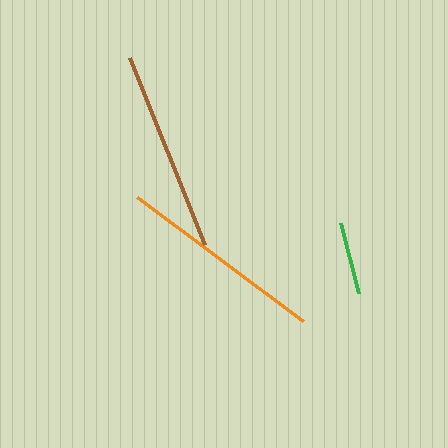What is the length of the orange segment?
The orange segment is approximately 208 pixels long.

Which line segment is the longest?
The orange line is the longest at approximately 208 pixels.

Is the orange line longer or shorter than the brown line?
The orange line is longer than the brown line.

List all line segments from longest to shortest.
From longest to shortest: orange, brown, green.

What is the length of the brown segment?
The brown segment is approximately 201 pixels long.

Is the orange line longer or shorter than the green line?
The orange line is longer than the green line.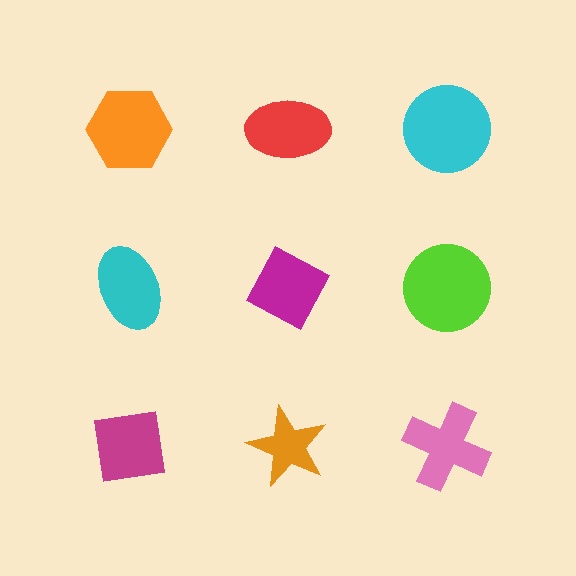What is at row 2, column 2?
A magenta diamond.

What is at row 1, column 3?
A cyan circle.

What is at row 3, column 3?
A pink cross.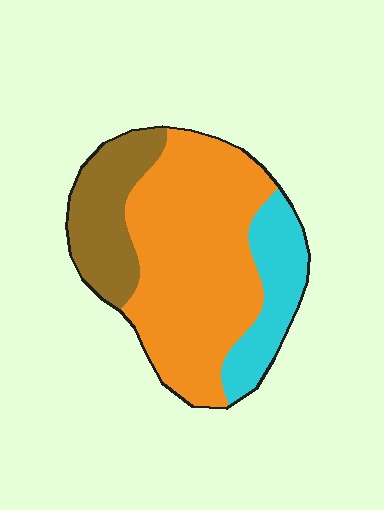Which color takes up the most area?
Orange, at roughly 60%.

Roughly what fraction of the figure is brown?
Brown takes up less than a quarter of the figure.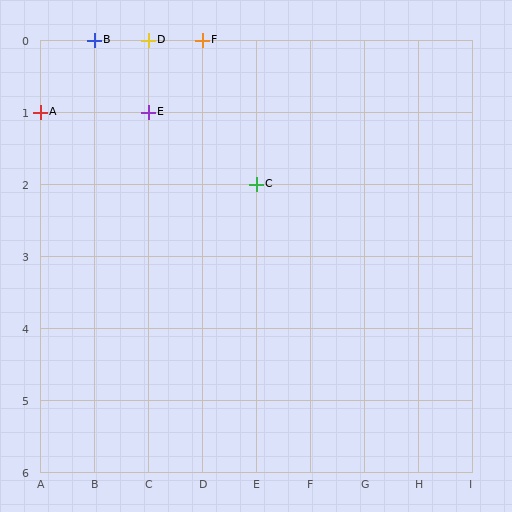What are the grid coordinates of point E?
Point E is at grid coordinates (C, 1).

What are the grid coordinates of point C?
Point C is at grid coordinates (E, 2).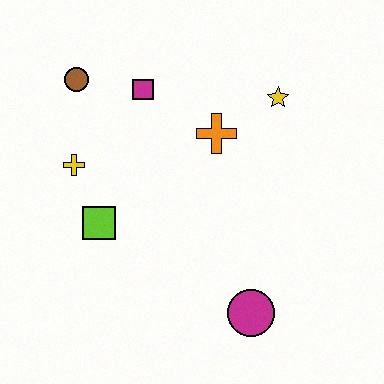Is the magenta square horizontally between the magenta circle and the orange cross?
No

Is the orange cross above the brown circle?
No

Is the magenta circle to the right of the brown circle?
Yes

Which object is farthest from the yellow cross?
The magenta circle is farthest from the yellow cross.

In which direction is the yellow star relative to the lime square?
The yellow star is to the right of the lime square.